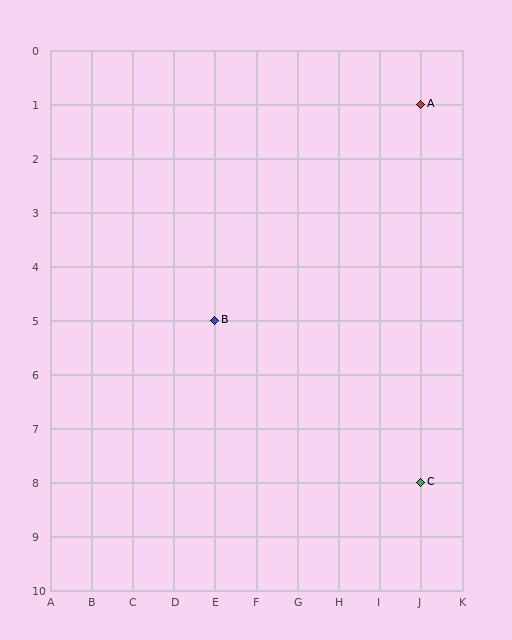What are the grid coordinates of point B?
Point B is at grid coordinates (E, 5).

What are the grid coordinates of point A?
Point A is at grid coordinates (J, 1).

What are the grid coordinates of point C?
Point C is at grid coordinates (J, 8).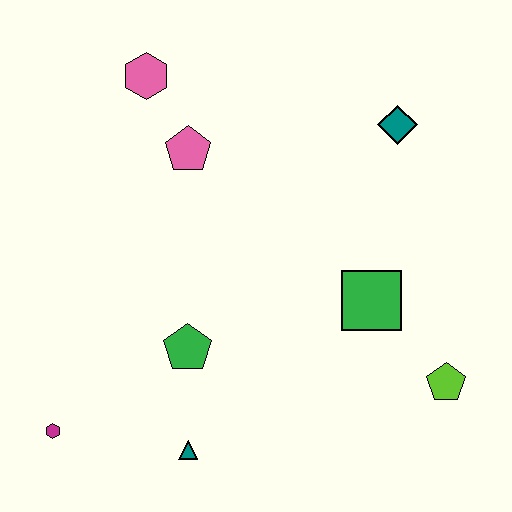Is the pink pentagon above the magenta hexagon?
Yes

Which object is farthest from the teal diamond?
The magenta hexagon is farthest from the teal diamond.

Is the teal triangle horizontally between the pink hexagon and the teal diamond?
Yes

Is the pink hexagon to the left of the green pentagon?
Yes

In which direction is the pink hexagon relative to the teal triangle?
The pink hexagon is above the teal triangle.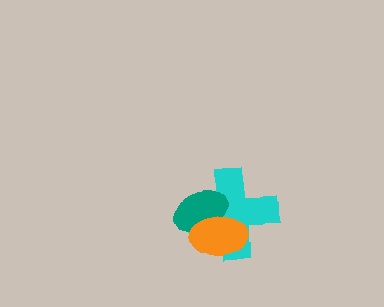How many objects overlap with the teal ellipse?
2 objects overlap with the teal ellipse.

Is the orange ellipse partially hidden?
No, no other shape covers it.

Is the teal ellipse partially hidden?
Yes, it is partially covered by another shape.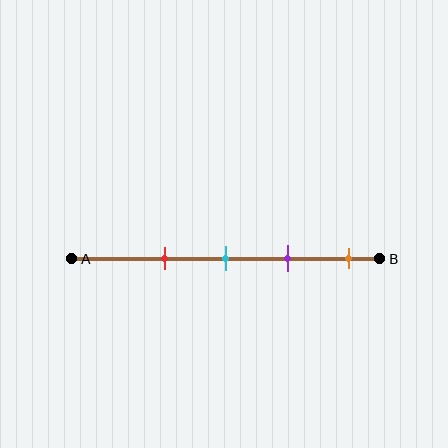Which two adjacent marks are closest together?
The cyan and purple marks are the closest adjacent pair.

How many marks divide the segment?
There are 4 marks dividing the segment.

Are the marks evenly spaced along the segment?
Yes, the marks are approximately evenly spaced.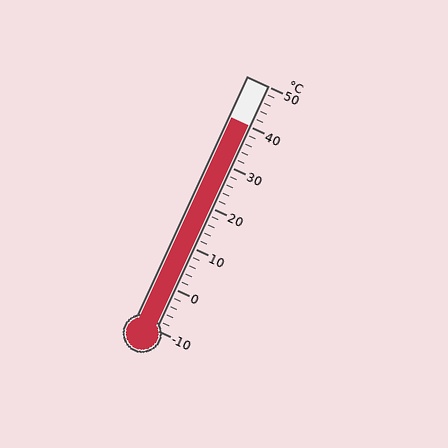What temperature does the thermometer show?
The thermometer shows approximately 40°C.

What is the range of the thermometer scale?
The thermometer scale ranges from -10°C to 50°C.